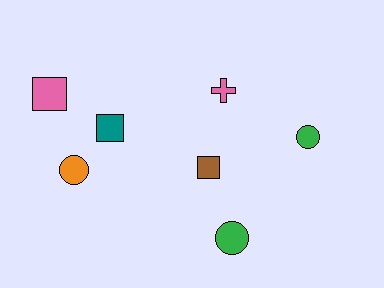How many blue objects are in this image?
There are no blue objects.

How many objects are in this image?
There are 7 objects.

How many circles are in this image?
There are 3 circles.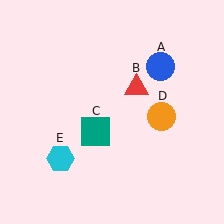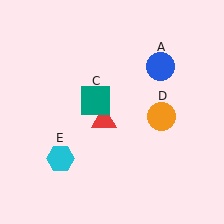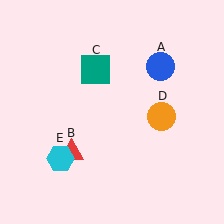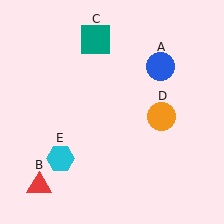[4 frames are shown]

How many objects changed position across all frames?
2 objects changed position: red triangle (object B), teal square (object C).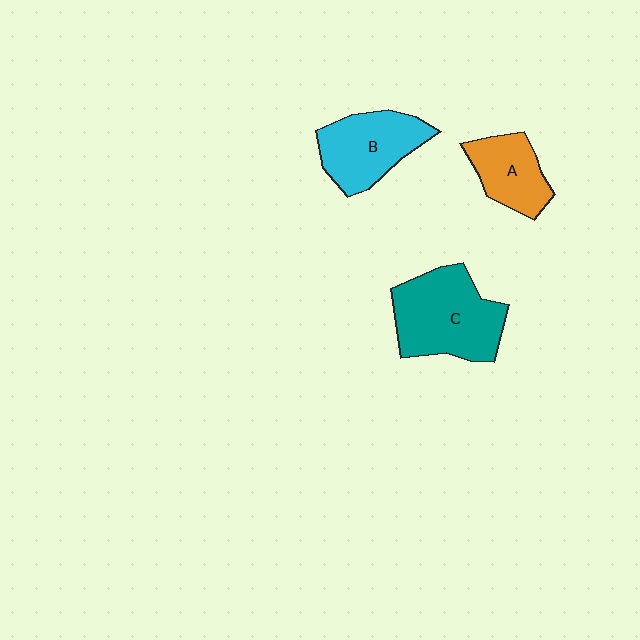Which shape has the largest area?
Shape C (teal).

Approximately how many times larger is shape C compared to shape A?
Approximately 1.7 times.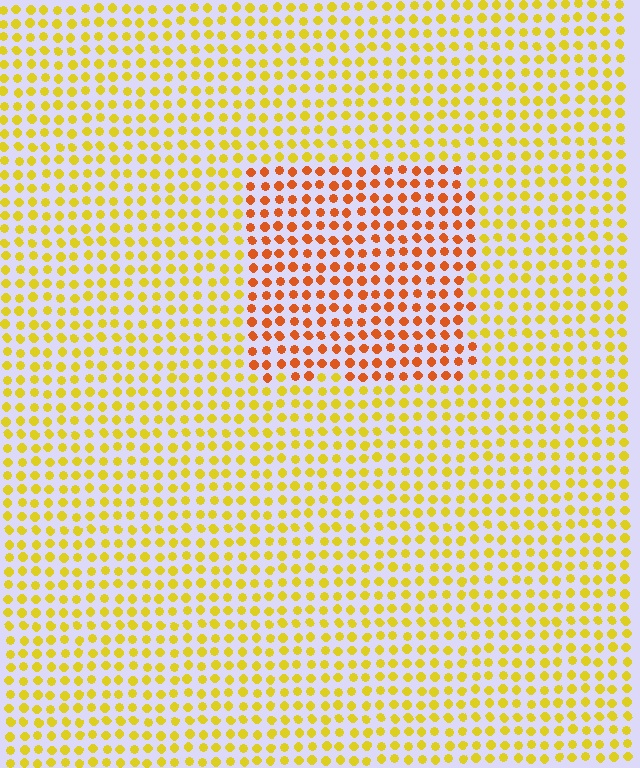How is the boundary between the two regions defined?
The boundary is defined purely by a slight shift in hue (about 37 degrees). Spacing, size, and orientation are identical on both sides.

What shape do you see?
I see a rectangle.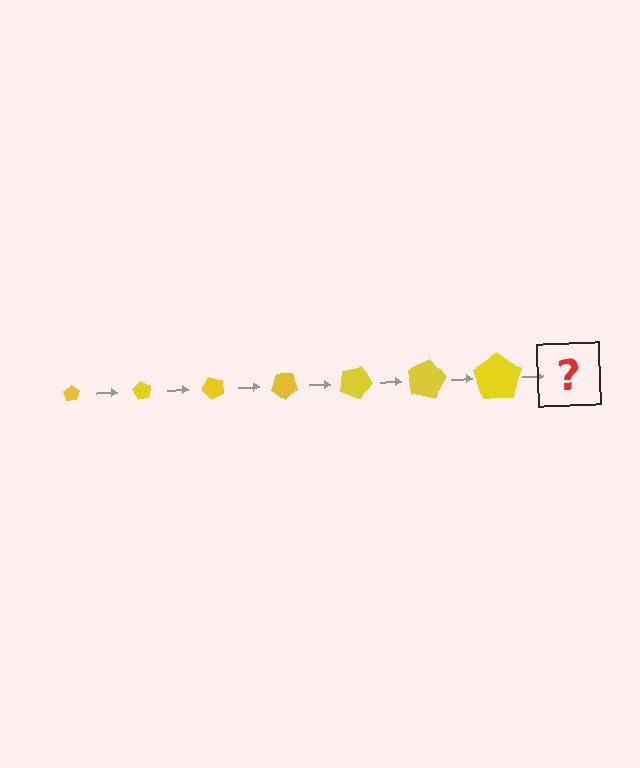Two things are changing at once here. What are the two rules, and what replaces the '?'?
The two rules are that the pentagon grows larger each step and it rotates 60 degrees each step. The '?' should be a pentagon, larger than the previous one and rotated 420 degrees from the start.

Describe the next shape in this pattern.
It should be a pentagon, larger than the previous one and rotated 420 degrees from the start.